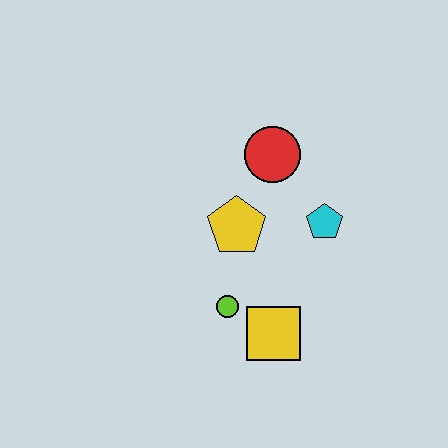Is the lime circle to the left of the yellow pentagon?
Yes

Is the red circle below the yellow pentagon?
No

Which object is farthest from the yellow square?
The red circle is farthest from the yellow square.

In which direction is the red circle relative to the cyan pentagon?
The red circle is above the cyan pentagon.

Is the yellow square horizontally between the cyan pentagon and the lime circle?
Yes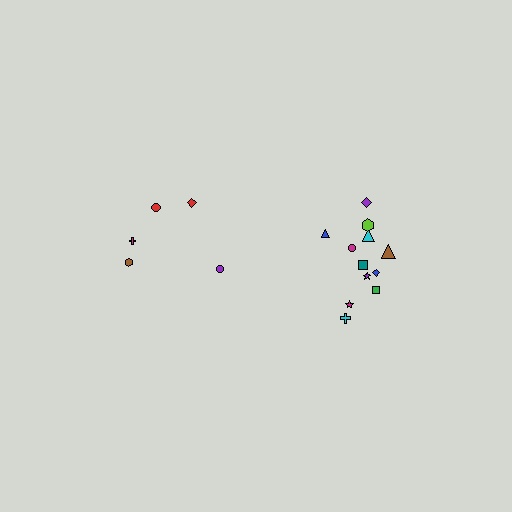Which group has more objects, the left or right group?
The right group.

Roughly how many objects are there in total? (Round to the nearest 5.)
Roughly 15 objects in total.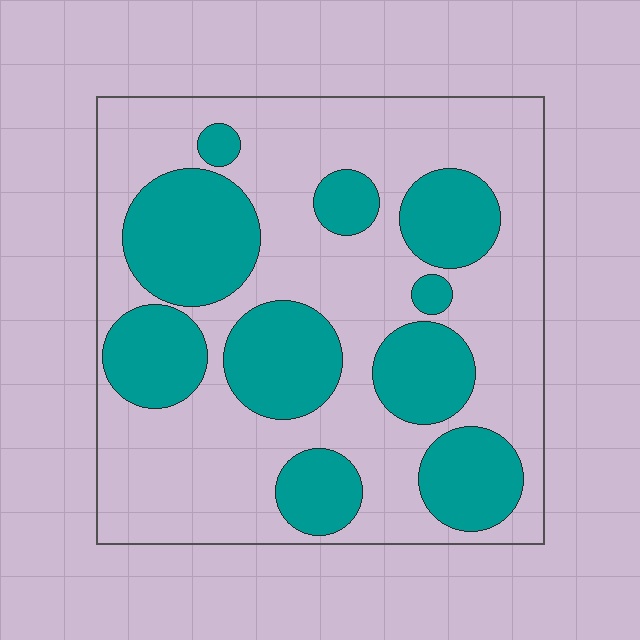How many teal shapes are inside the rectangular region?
10.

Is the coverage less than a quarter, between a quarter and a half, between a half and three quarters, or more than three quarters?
Between a quarter and a half.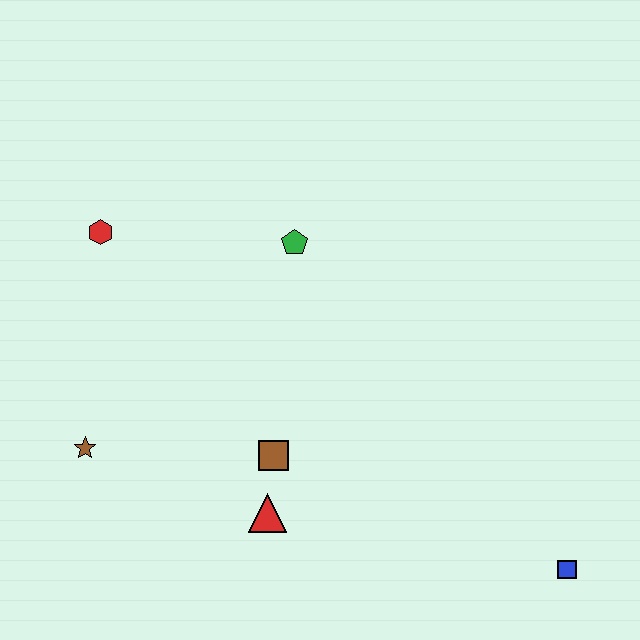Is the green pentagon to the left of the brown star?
No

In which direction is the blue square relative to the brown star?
The blue square is to the right of the brown star.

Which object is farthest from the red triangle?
The red hexagon is farthest from the red triangle.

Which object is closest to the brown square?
The red triangle is closest to the brown square.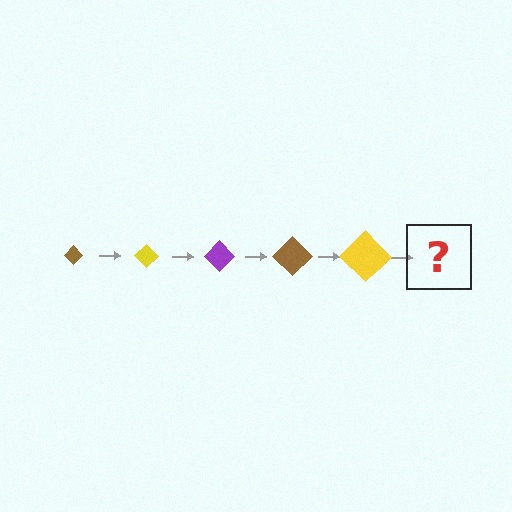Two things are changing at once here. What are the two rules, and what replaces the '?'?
The two rules are that the diamond grows larger each step and the color cycles through brown, yellow, and purple. The '?' should be a purple diamond, larger than the previous one.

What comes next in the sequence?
The next element should be a purple diamond, larger than the previous one.